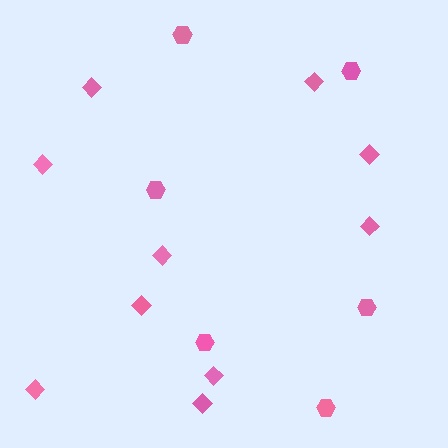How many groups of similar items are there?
There are 2 groups: one group of diamonds (10) and one group of hexagons (6).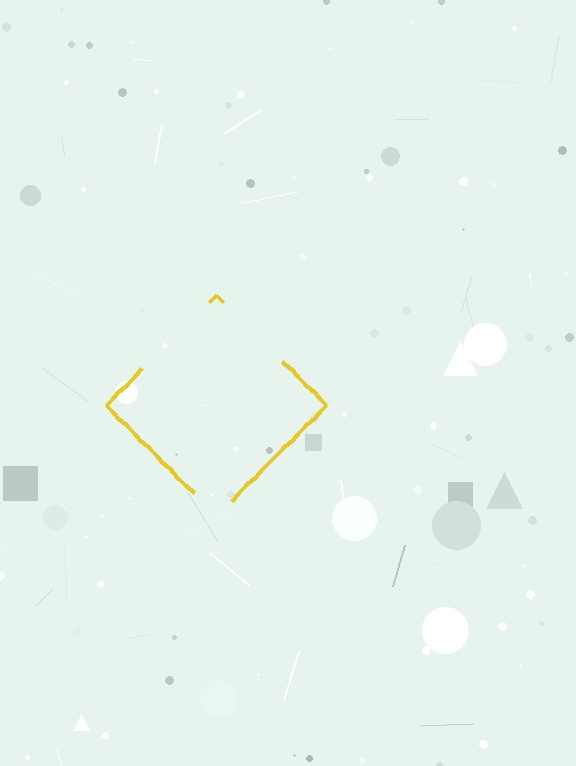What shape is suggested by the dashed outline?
The dashed outline suggests a diamond.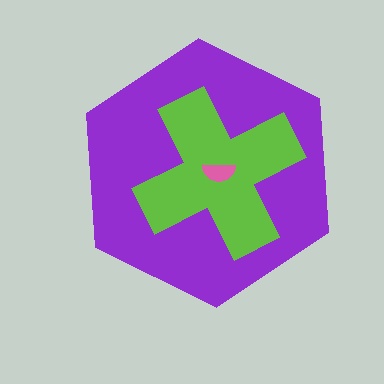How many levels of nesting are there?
3.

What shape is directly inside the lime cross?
The pink semicircle.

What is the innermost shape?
The pink semicircle.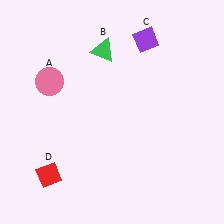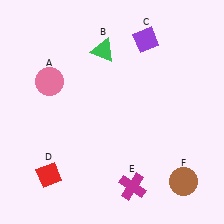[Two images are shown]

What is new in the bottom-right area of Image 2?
A brown circle (F) was added in the bottom-right area of Image 2.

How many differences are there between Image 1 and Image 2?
There are 2 differences between the two images.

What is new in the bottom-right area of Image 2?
A magenta cross (E) was added in the bottom-right area of Image 2.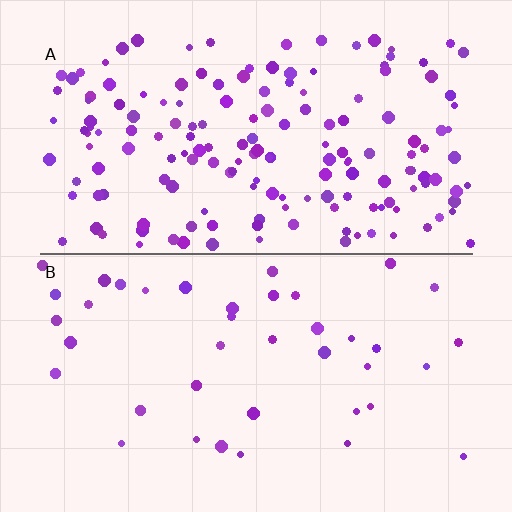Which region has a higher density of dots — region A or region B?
A (the top).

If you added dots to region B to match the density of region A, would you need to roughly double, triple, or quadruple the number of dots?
Approximately quadruple.